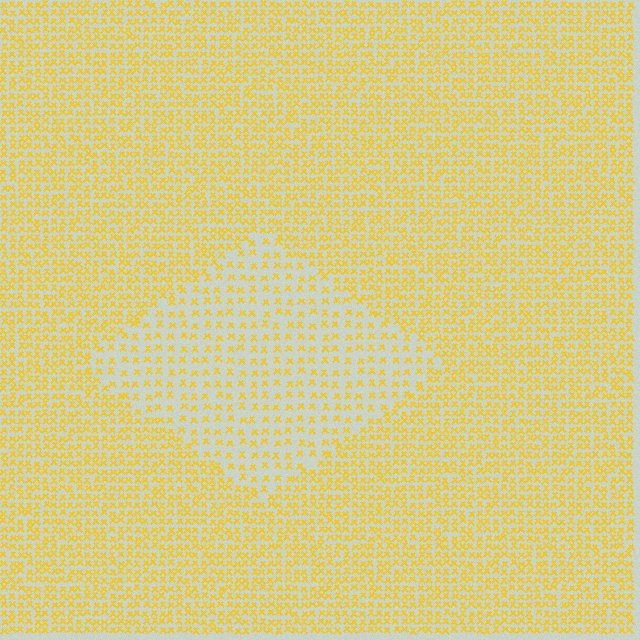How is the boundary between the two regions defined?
The boundary is defined by a change in element density (approximately 2.0x ratio). All elements are the same color, size, and shape.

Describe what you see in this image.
The image contains small yellow elements arranged at two different densities. A diamond-shaped region is visible where the elements are less densely packed than the surrounding area.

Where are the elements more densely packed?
The elements are more densely packed outside the diamond boundary.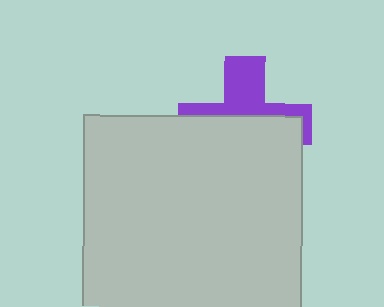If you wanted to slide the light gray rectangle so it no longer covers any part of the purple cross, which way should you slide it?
Slide it down — that is the most direct way to separate the two shapes.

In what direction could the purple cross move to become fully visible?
The purple cross could move up. That would shift it out from behind the light gray rectangle entirely.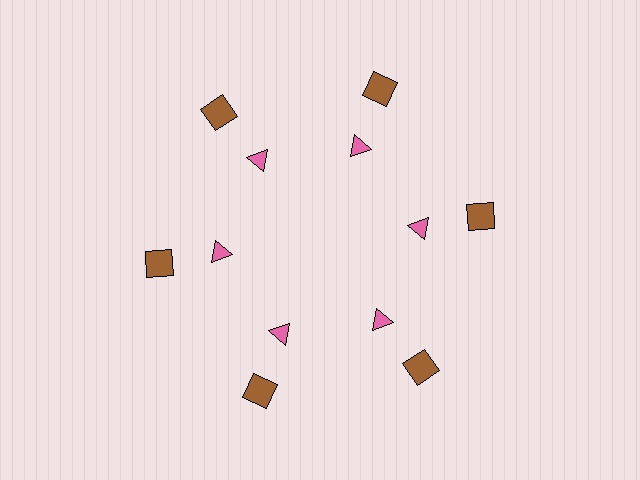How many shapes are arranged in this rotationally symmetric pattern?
There are 12 shapes, arranged in 6 groups of 2.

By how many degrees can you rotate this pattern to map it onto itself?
The pattern maps onto itself every 60 degrees of rotation.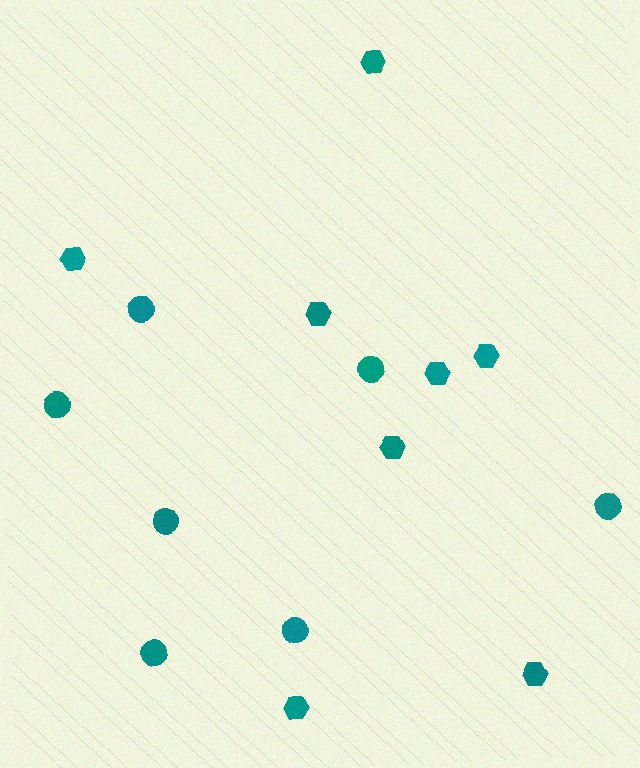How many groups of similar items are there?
There are 2 groups: one group of hexagons (8) and one group of circles (7).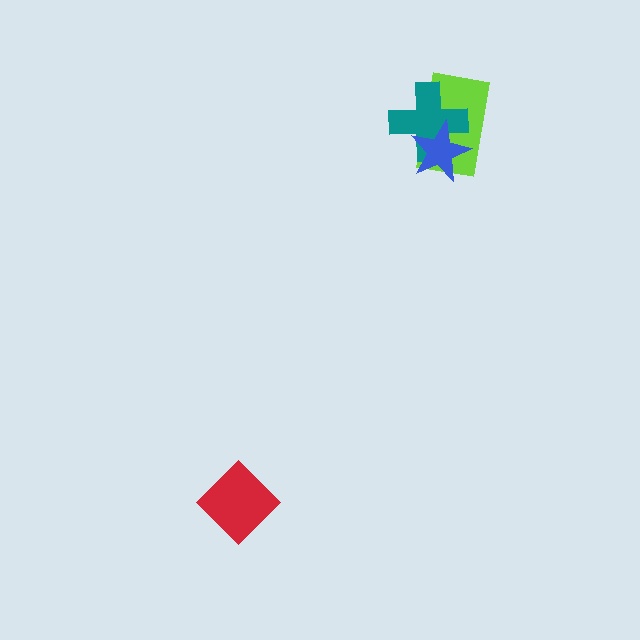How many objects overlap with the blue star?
2 objects overlap with the blue star.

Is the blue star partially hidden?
No, no other shape covers it.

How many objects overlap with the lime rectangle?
2 objects overlap with the lime rectangle.